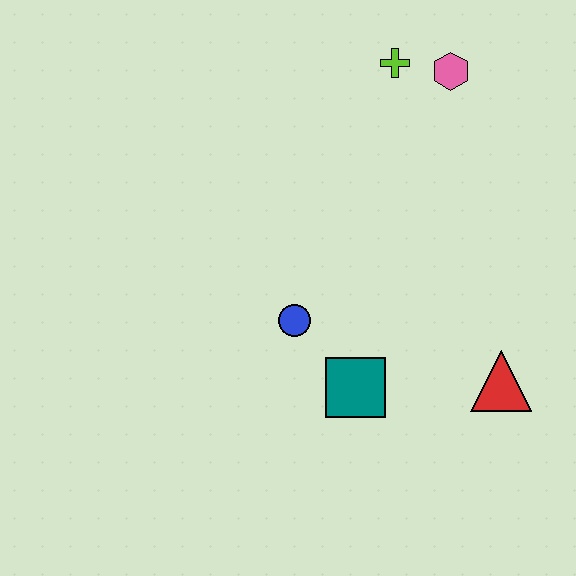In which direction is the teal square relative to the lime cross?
The teal square is below the lime cross.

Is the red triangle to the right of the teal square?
Yes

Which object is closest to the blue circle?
The teal square is closest to the blue circle.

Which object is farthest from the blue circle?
The pink hexagon is farthest from the blue circle.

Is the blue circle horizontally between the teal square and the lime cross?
No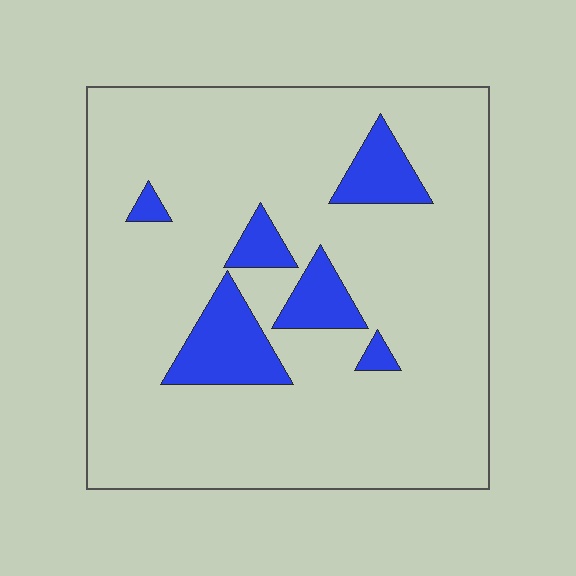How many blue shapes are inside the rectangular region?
6.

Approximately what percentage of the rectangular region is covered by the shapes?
Approximately 15%.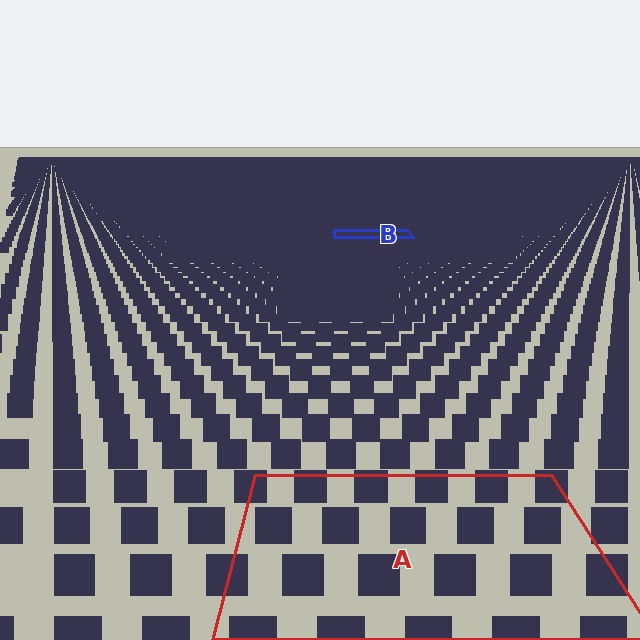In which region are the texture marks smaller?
The texture marks are smaller in region B, because it is farther away.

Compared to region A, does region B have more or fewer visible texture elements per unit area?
Region B has more texture elements per unit area — they are packed more densely because it is farther away.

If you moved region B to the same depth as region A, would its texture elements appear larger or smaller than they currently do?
They would appear larger. At a closer depth, the same texture elements are projected at a bigger on-screen size.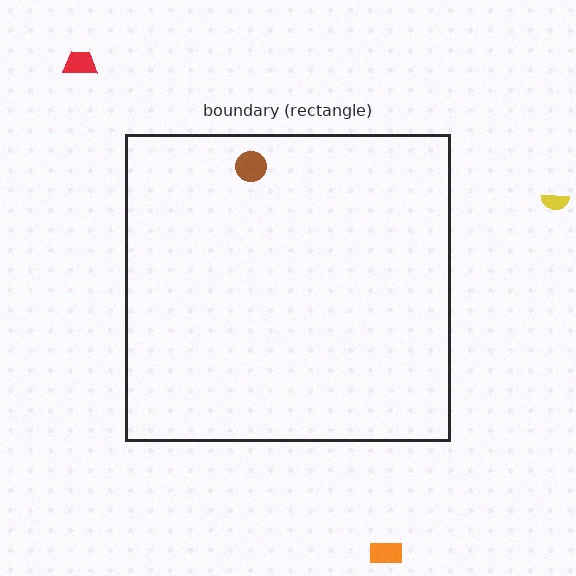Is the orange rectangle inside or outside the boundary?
Outside.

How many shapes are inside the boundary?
1 inside, 3 outside.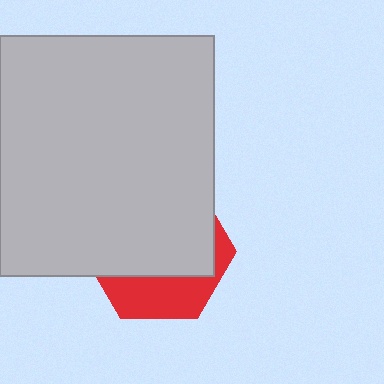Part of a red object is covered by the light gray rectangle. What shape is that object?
It is a hexagon.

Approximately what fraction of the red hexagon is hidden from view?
Roughly 68% of the red hexagon is hidden behind the light gray rectangle.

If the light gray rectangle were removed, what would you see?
You would see the complete red hexagon.